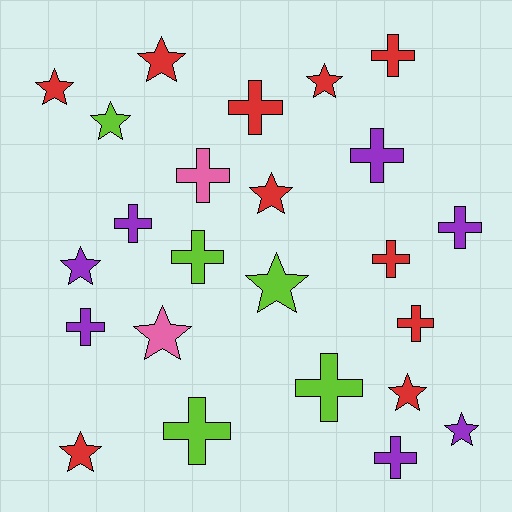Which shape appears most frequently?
Cross, with 13 objects.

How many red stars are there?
There are 6 red stars.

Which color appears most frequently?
Red, with 10 objects.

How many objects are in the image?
There are 24 objects.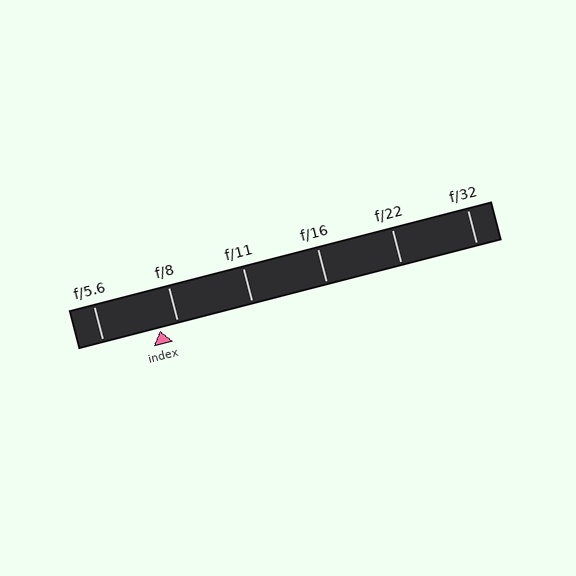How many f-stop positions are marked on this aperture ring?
There are 6 f-stop positions marked.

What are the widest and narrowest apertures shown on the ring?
The widest aperture shown is f/5.6 and the narrowest is f/32.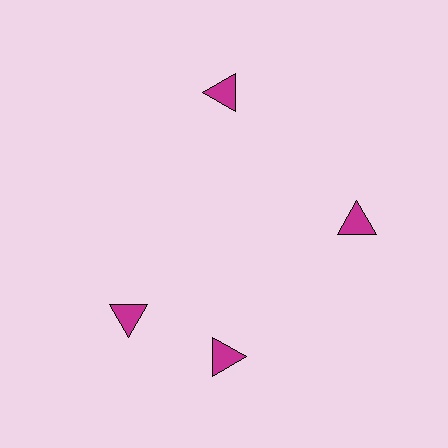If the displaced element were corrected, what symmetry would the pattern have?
It would have 4-fold rotational symmetry — the pattern would map onto itself every 90 degrees.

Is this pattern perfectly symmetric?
No. The 4 magenta triangles are arranged in a ring, but one element near the 9 o'clock position is rotated out of alignment along the ring, breaking the 4-fold rotational symmetry.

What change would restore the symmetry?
The symmetry would be restored by rotating it back into even spacing with its neighbors so that all 4 triangles sit at equal angles and equal distance from the center.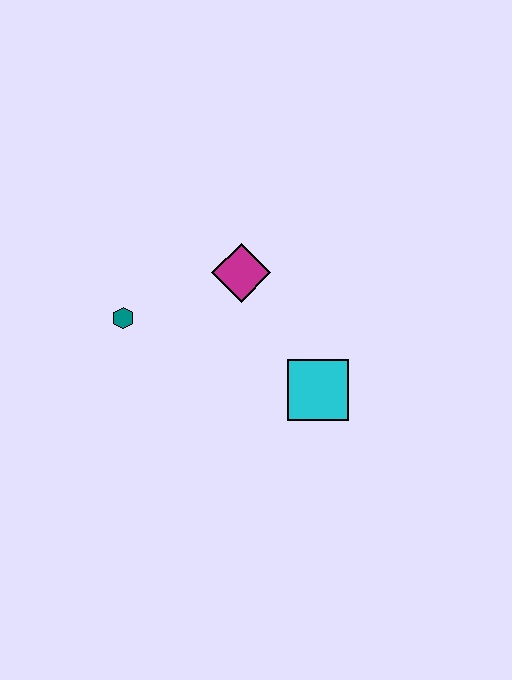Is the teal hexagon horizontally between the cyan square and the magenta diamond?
No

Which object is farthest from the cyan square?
The teal hexagon is farthest from the cyan square.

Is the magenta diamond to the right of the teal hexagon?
Yes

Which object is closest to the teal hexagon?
The magenta diamond is closest to the teal hexagon.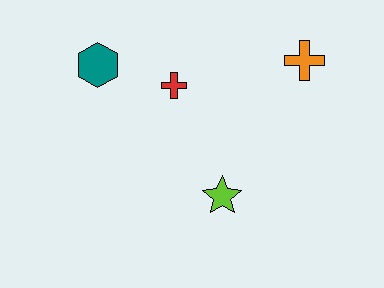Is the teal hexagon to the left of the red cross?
Yes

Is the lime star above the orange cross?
No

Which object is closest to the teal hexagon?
The red cross is closest to the teal hexagon.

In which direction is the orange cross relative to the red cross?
The orange cross is to the right of the red cross.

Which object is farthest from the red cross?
The orange cross is farthest from the red cross.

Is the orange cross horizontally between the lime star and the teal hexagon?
No